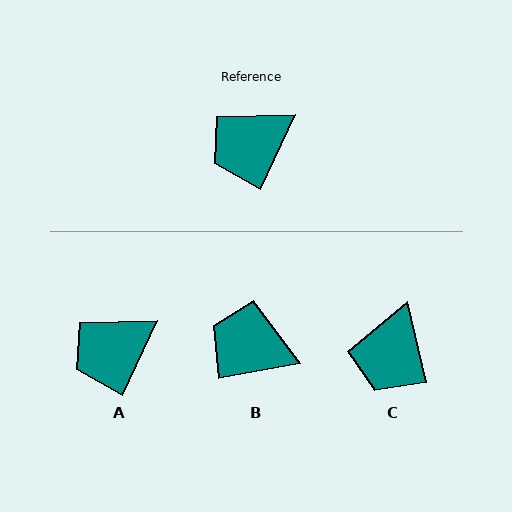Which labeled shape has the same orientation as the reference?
A.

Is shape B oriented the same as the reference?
No, it is off by about 55 degrees.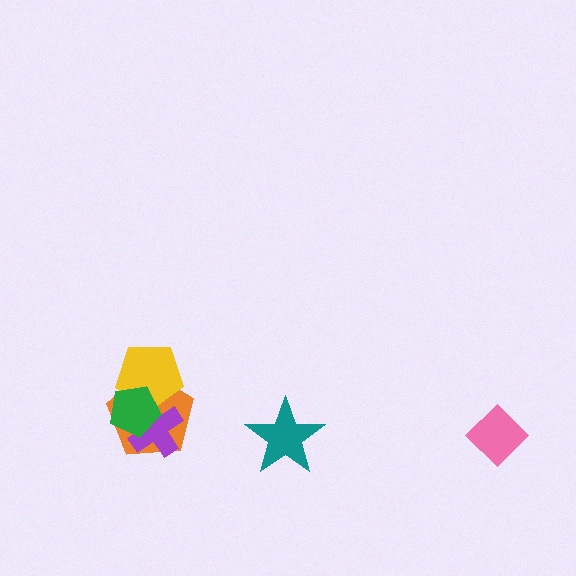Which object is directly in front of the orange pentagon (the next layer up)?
The yellow pentagon is directly in front of the orange pentagon.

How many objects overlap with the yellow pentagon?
3 objects overlap with the yellow pentagon.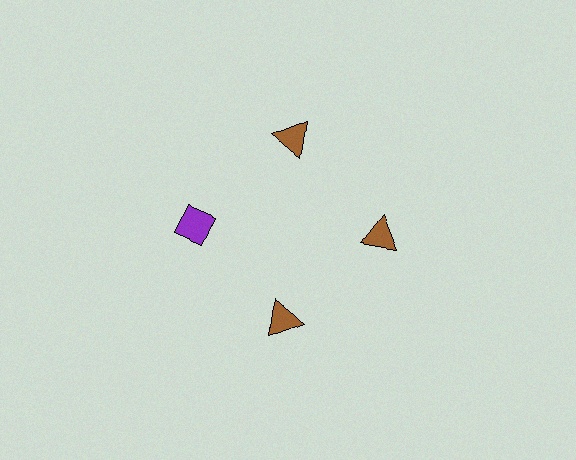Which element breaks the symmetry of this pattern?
The purple diamond at roughly the 9 o'clock position breaks the symmetry. All other shapes are brown triangles.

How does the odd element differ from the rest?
It differs in both color (purple instead of brown) and shape (diamond instead of triangle).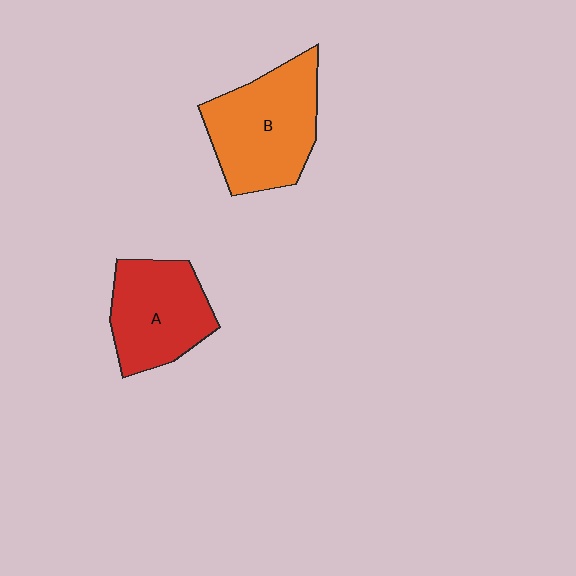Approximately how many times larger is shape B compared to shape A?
Approximately 1.2 times.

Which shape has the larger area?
Shape B (orange).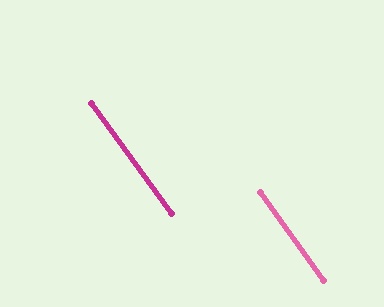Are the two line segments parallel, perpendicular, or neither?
Parallel — their directions differ by only 0.5°.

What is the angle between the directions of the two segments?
Approximately 0 degrees.